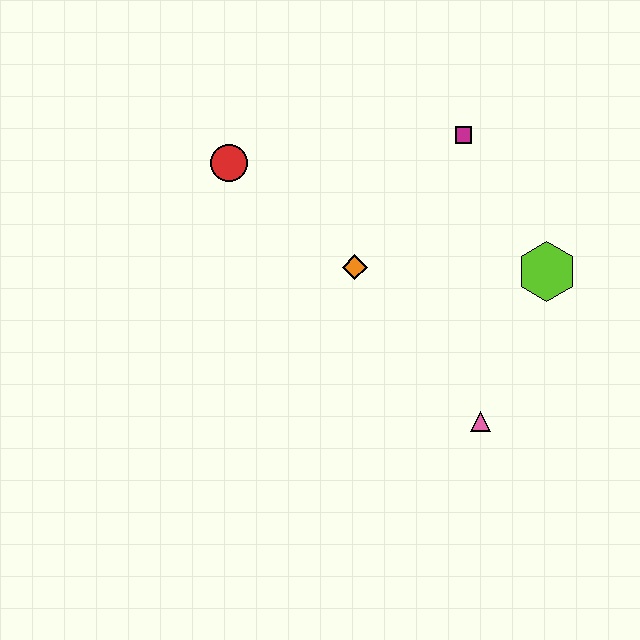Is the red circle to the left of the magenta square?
Yes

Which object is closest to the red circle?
The orange diamond is closest to the red circle.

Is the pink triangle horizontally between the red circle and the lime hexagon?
Yes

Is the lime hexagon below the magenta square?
Yes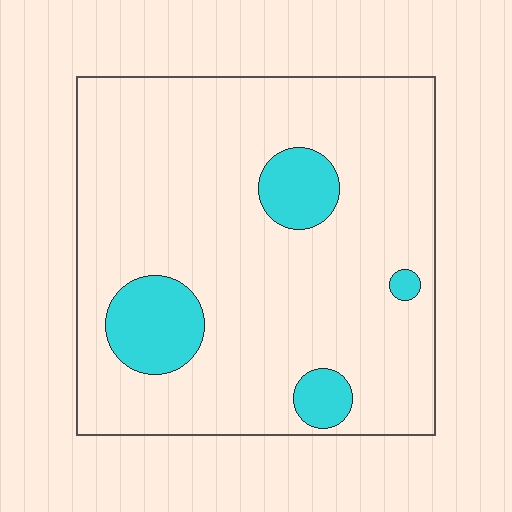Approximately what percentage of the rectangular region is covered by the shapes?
Approximately 15%.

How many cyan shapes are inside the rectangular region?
4.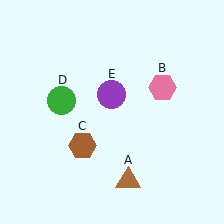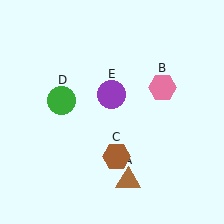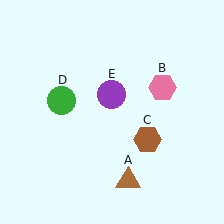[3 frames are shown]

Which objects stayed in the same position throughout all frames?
Brown triangle (object A) and pink hexagon (object B) and green circle (object D) and purple circle (object E) remained stationary.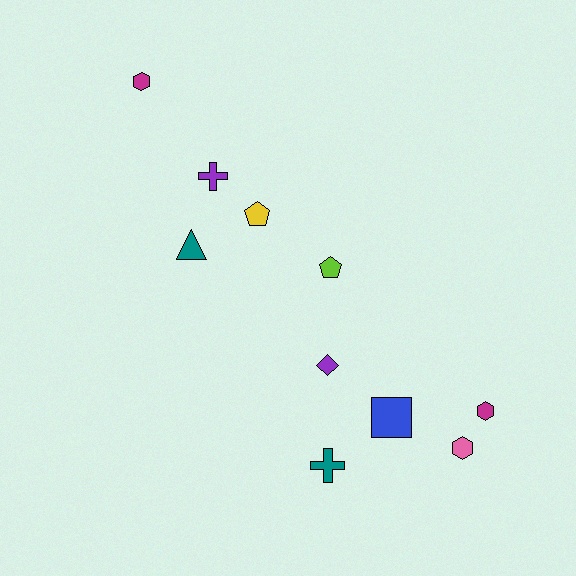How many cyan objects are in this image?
There are no cyan objects.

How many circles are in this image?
There are no circles.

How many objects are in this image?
There are 10 objects.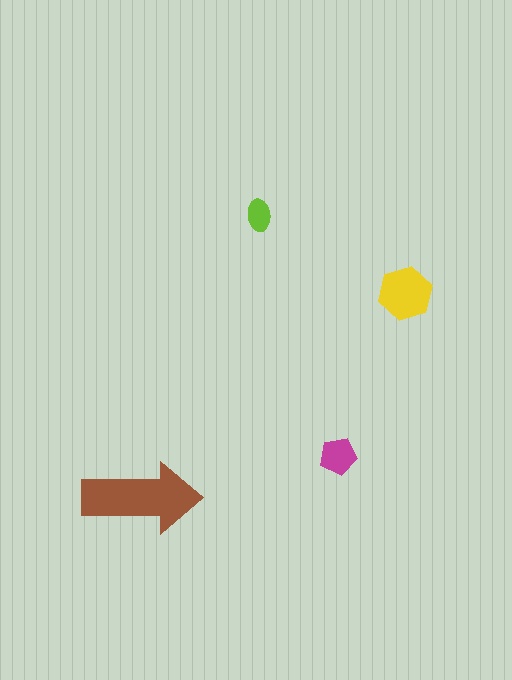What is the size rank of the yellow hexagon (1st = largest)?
2nd.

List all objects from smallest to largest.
The lime ellipse, the magenta pentagon, the yellow hexagon, the brown arrow.